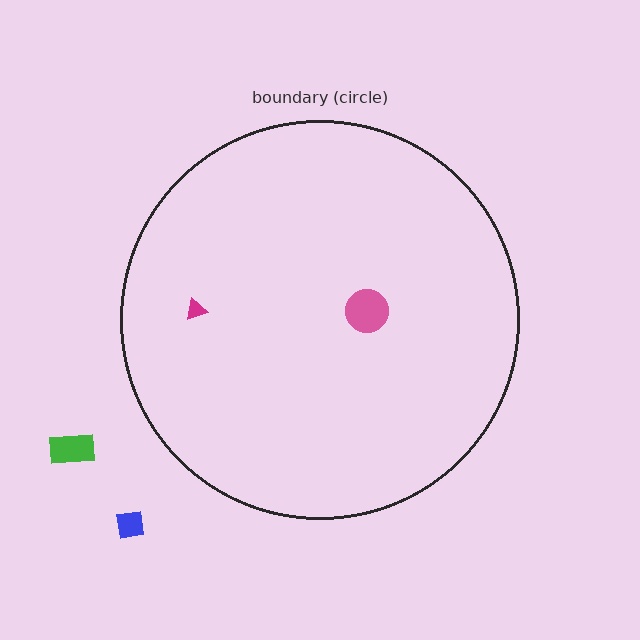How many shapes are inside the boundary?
2 inside, 2 outside.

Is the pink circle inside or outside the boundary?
Inside.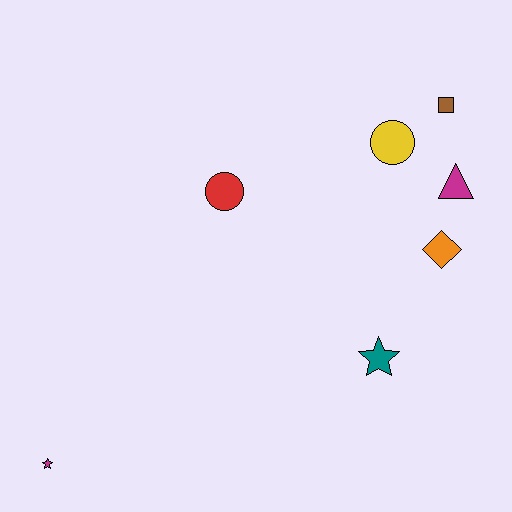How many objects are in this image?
There are 7 objects.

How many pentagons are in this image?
There are no pentagons.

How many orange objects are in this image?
There is 1 orange object.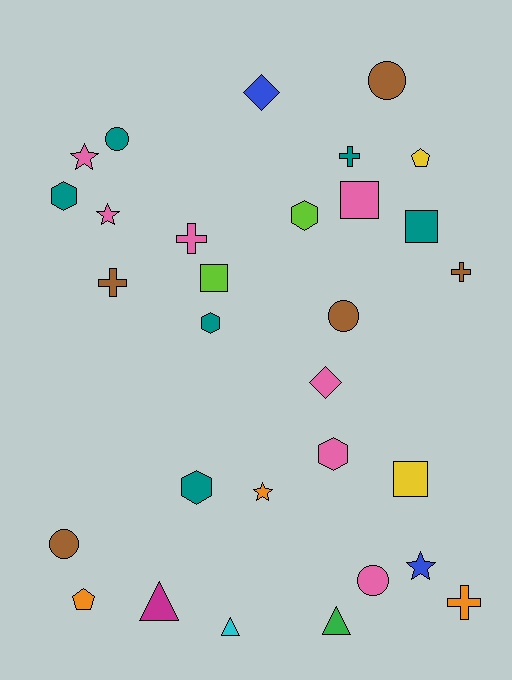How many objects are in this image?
There are 30 objects.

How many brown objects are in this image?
There are 5 brown objects.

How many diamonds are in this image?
There are 2 diamonds.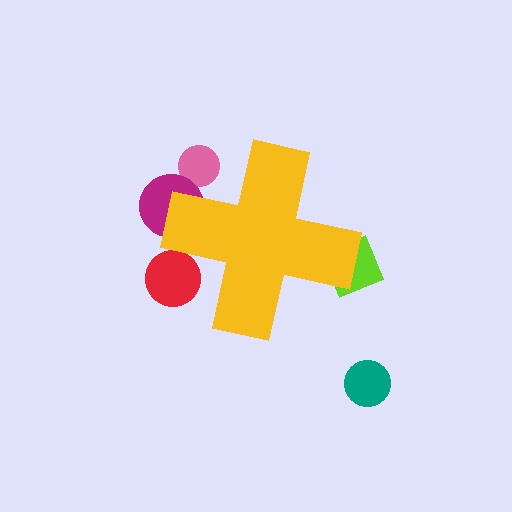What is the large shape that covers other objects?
A yellow cross.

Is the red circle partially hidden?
Yes, the red circle is partially hidden behind the yellow cross.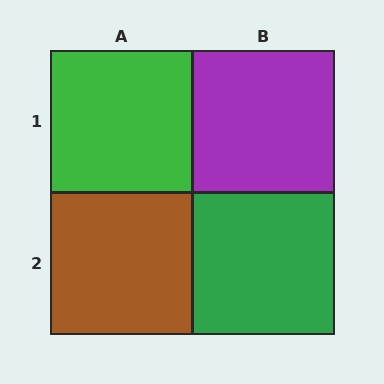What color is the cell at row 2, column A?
Brown.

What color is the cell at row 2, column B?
Green.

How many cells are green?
2 cells are green.